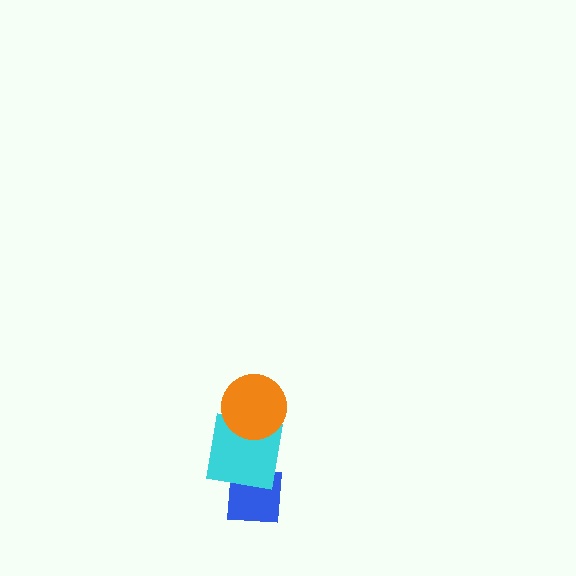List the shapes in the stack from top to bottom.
From top to bottom: the orange circle, the cyan square, the blue square.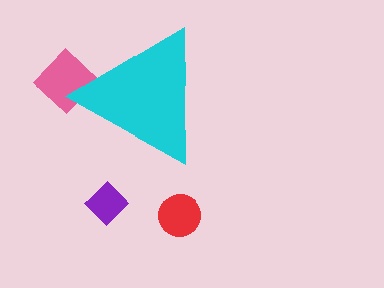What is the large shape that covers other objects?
A cyan triangle.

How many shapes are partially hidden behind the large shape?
1 shape is partially hidden.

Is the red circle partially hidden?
No, the red circle is fully visible.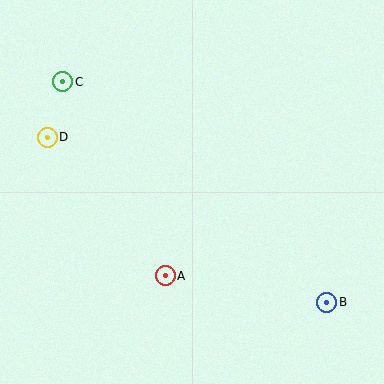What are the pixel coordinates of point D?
Point D is at (47, 137).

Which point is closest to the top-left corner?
Point C is closest to the top-left corner.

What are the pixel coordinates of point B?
Point B is at (327, 302).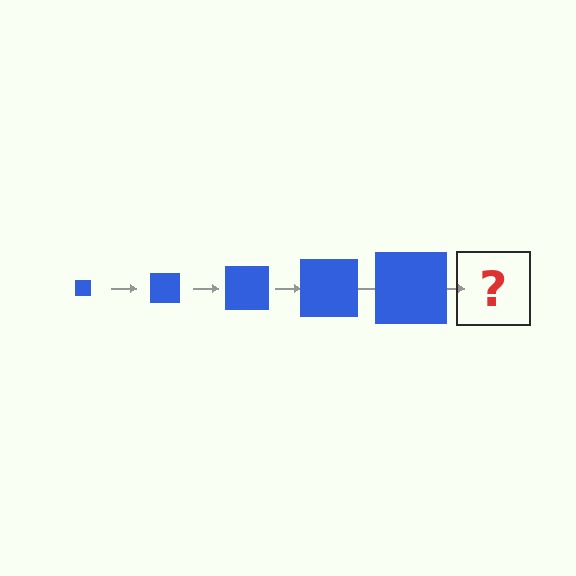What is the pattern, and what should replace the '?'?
The pattern is that the square gets progressively larger each step. The '?' should be a blue square, larger than the previous one.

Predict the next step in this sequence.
The next step is a blue square, larger than the previous one.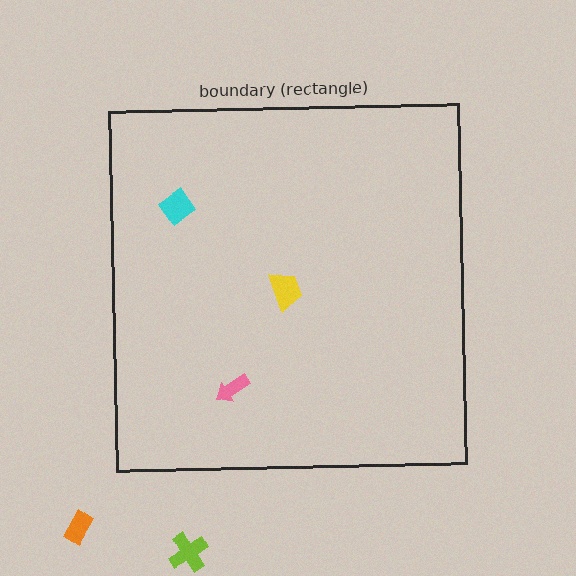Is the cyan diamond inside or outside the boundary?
Inside.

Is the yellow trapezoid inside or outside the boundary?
Inside.